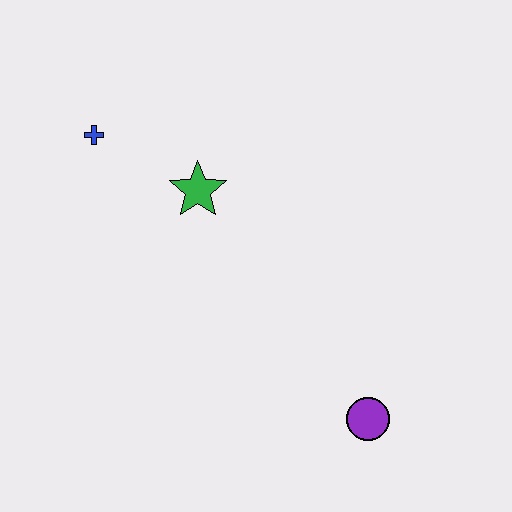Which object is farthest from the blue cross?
The purple circle is farthest from the blue cross.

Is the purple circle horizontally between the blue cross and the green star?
No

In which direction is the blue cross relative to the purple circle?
The blue cross is above the purple circle.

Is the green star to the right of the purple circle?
No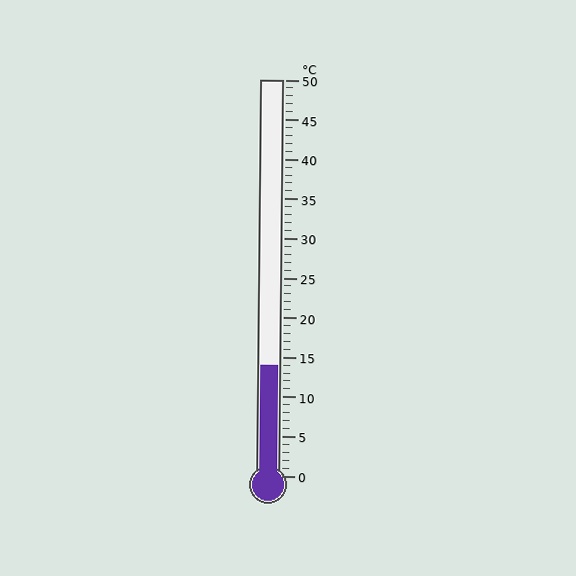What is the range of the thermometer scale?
The thermometer scale ranges from 0°C to 50°C.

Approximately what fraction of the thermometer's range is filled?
The thermometer is filled to approximately 30% of its range.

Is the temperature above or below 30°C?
The temperature is below 30°C.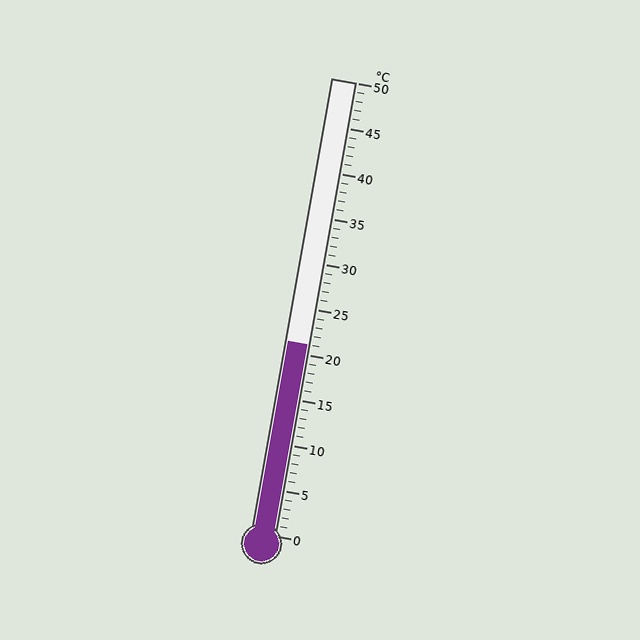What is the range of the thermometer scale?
The thermometer scale ranges from 0°C to 50°C.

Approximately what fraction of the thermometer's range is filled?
The thermometer is filled to approximately 40% of its range.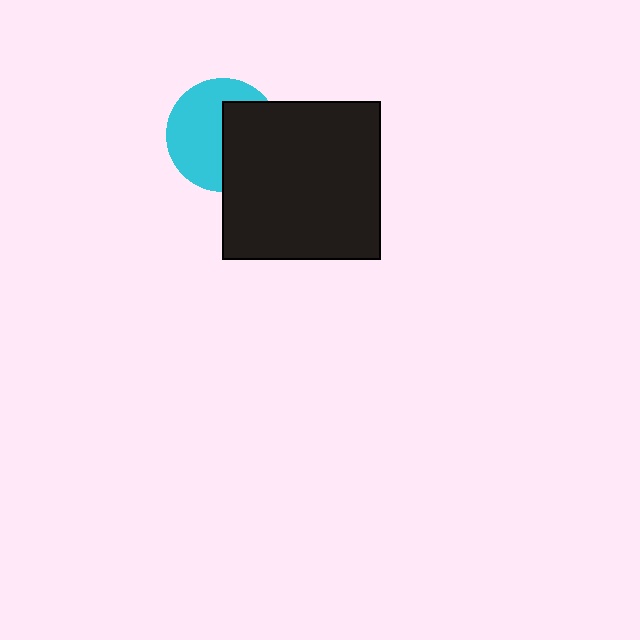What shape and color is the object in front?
The object in front is a black square.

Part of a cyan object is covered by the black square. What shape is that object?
It is a circle.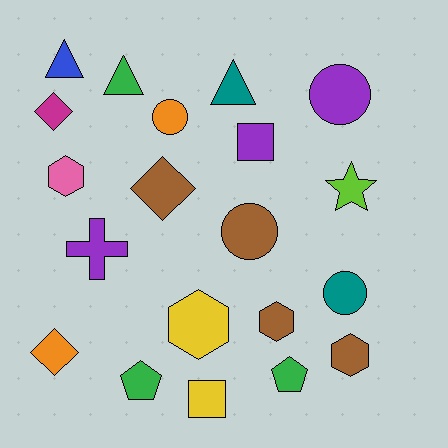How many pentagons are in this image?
There are 2 pentagons.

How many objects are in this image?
There are 20 objects.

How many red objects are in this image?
There are no red objects.